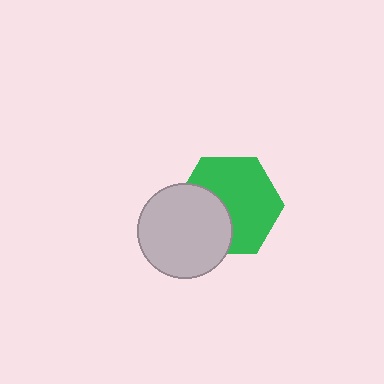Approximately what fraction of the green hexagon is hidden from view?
Roughly 36% of the green hexagon is hidden behind the light gray circle.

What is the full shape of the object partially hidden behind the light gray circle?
The partially hidden object is a green hexagon.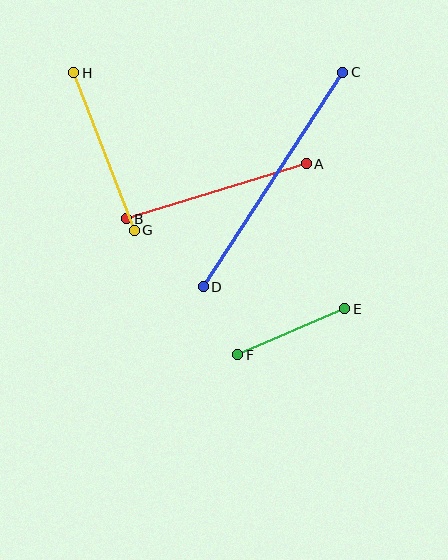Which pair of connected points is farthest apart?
Points C and D are farthest apart.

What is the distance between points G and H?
The distance is approximately 169 pixels.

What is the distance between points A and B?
The distance is approximately 188 pixels.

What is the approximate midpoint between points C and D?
The midpoint is at approximately (273, 180) pixels.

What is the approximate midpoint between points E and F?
The midpoint is at approximately (291, 332) pixels.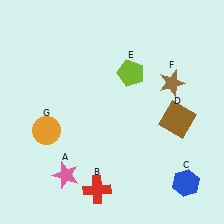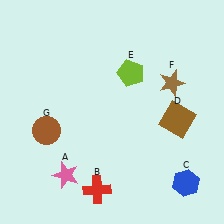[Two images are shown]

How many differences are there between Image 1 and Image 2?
There is 1 difference between the two images.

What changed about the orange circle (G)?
In Image 1, G is orange. In Image 2, it changed to brown.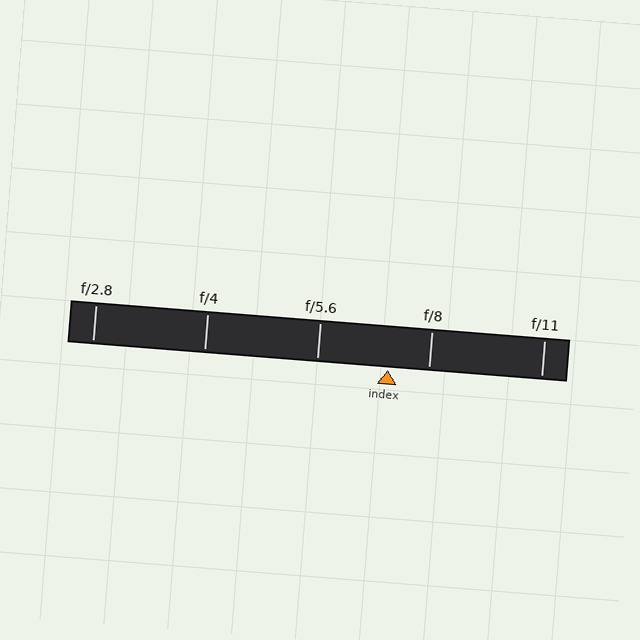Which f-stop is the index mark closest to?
The index mark is closest to f/8.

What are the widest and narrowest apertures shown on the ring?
The widest aperture shown is f/2.8 and the narrowest is f/11.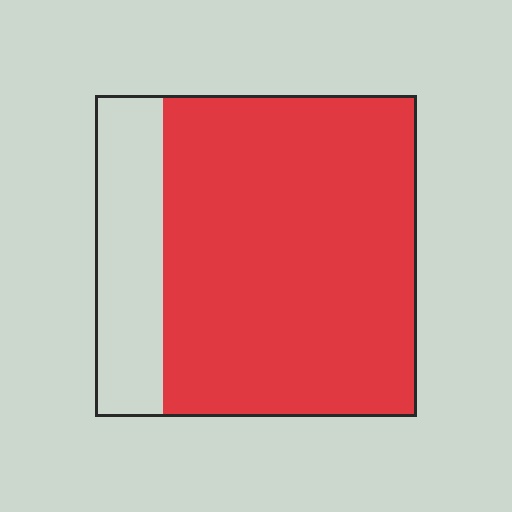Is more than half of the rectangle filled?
Yes.